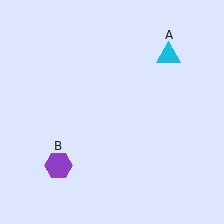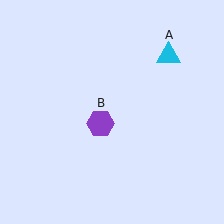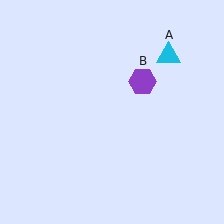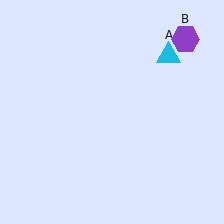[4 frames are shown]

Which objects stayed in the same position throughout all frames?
Cyan triangle (object A) remained stationary.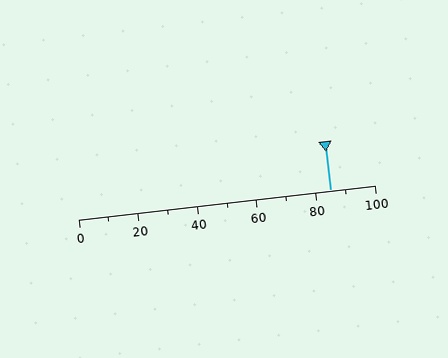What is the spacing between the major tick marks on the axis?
The major ticks are spaced 20 apart.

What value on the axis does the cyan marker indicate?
The marker indicates approximately 85.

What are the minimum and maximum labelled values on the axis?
The axis runs from 0 to 100.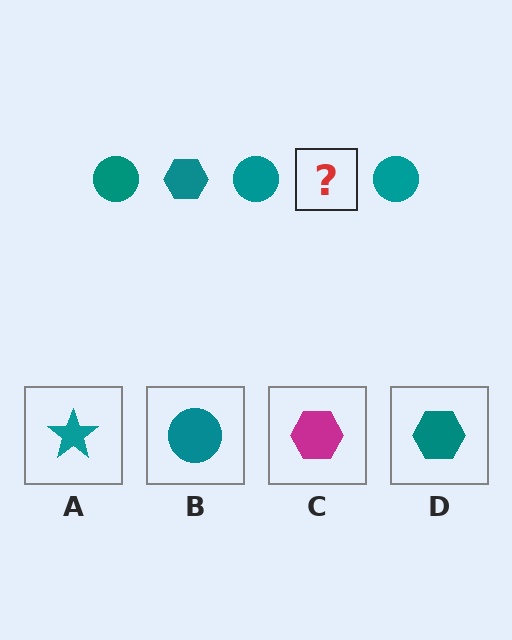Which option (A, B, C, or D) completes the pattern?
D.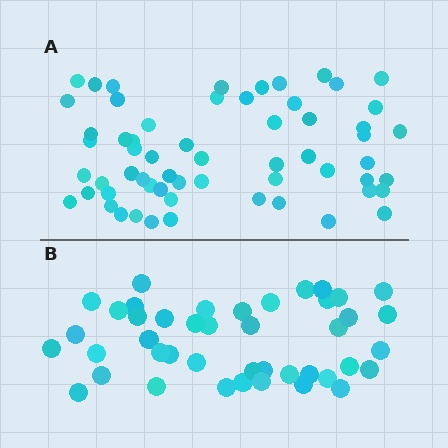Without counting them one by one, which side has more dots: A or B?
Region A (the top region) has more dots.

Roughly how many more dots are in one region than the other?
Region A has approximately 15 more dots than region B.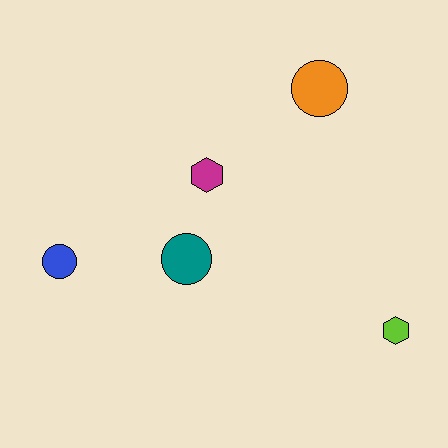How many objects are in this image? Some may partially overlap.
There are 5 objects.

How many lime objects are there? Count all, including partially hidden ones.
There is 1 lime object.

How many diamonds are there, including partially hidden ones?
There are no diamonds.